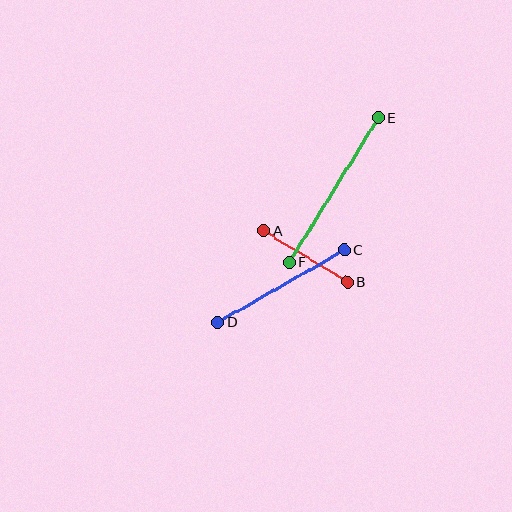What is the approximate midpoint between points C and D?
The midpoint is at approximately (281, 286) pixels.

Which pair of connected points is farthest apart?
Points E and F are farthest apart.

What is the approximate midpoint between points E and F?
The midpoint is at approximately (334, 190) pixels.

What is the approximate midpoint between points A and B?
The midpoint is at approximately (305, 256) pixels.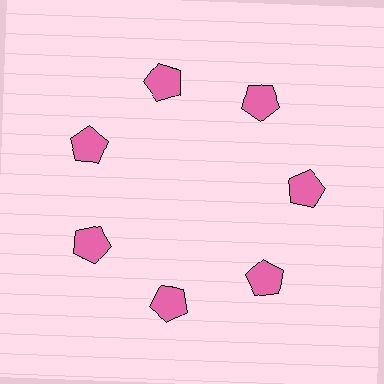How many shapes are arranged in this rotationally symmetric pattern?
There are 7 shapes, arranged in 7 groups of 1.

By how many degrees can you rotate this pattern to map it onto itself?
The pattern maps onto itself every 51 degrees of rotation.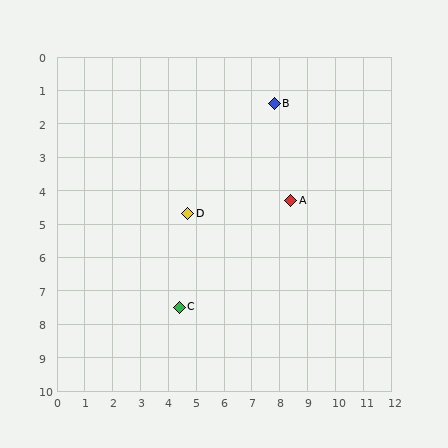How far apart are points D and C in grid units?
Points D and C are about 2.8 grid units apart.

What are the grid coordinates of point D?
Point D is at approximately (4.7, 4.7).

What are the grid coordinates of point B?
Point B is at approximately (7.8, 1.4).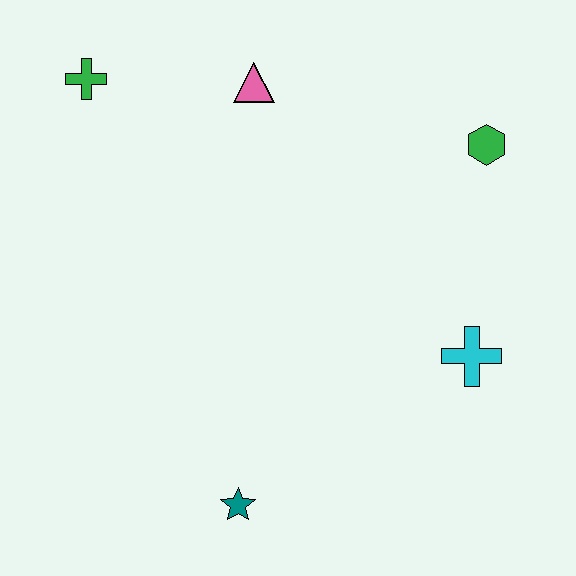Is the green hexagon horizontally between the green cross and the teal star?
No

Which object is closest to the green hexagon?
The cyan cross is closest to the green hexagon.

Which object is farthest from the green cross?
The cyan cross is farthest from the green cross.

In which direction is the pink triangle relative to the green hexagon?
The pink triangle is to the left of the green hexagon.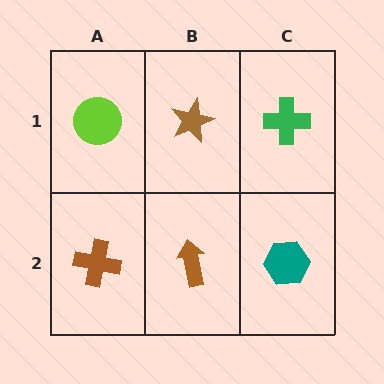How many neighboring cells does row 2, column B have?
3.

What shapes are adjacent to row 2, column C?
A green cross (row 1, column C), a brown arrow (row 2, column B).